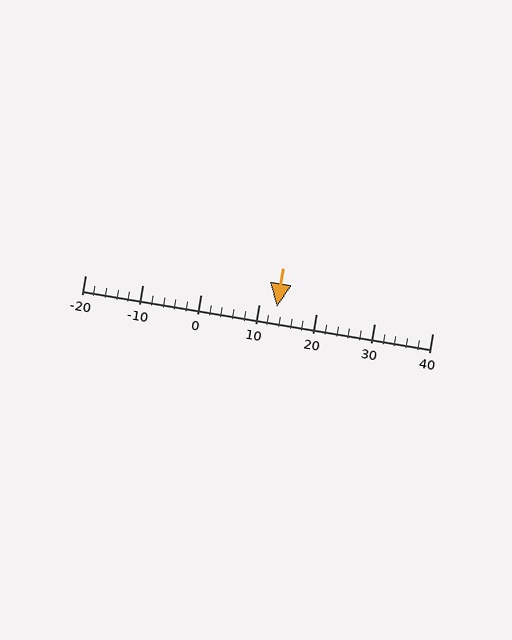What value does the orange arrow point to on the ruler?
The orange arrow points to approximately 13.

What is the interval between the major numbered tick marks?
The major tick marks are spaced 10 units apart.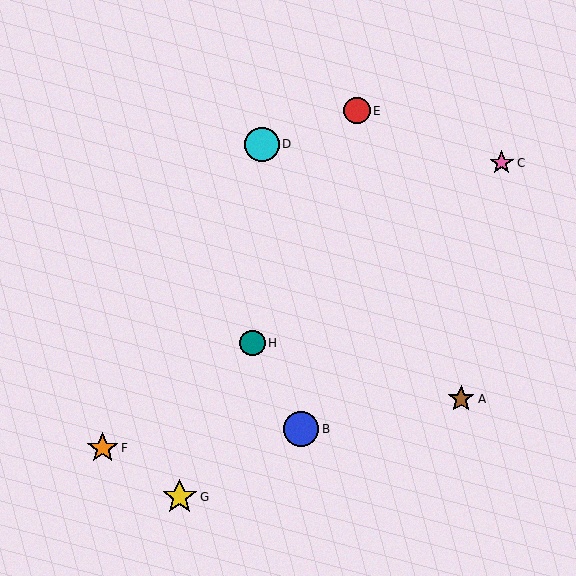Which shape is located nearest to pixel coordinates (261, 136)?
The cyan circle (labeled D) at (262, 144) is nearest to that location.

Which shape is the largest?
The blue circle (labeled B) is the largest.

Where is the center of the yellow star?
The center of the yellow star is at (180, 497).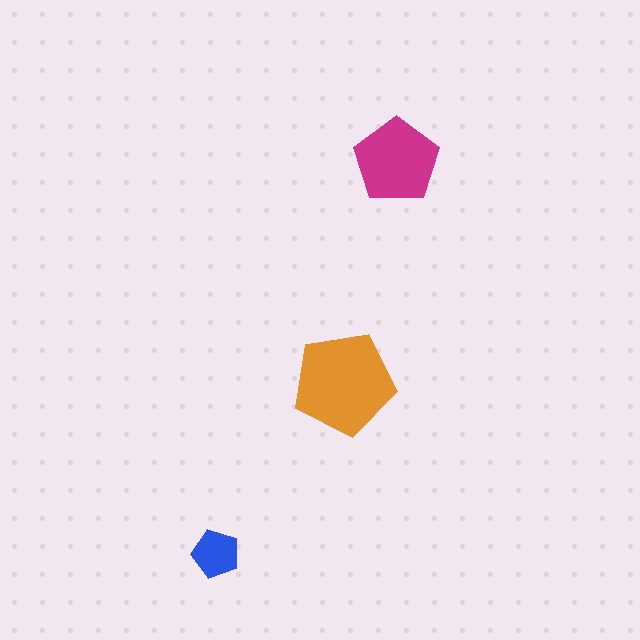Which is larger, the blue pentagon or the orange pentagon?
The orange one.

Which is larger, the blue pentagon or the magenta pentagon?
The magenta one.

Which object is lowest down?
The blue pentagon is bottommost.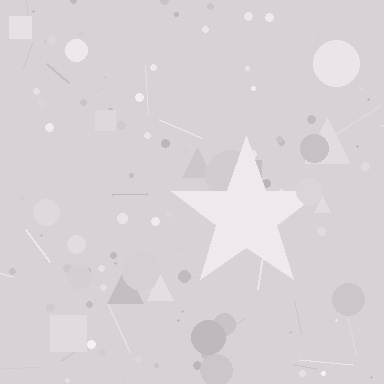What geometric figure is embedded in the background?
A star is embedded in the background.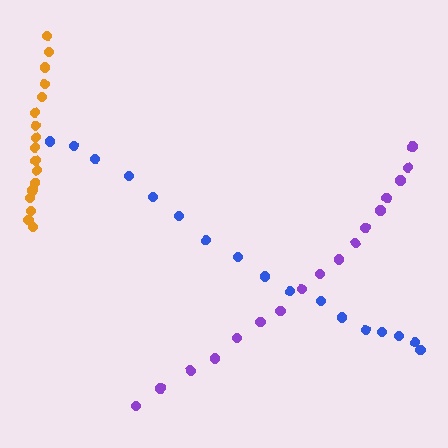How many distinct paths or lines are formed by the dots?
There are 3 distinct paths.